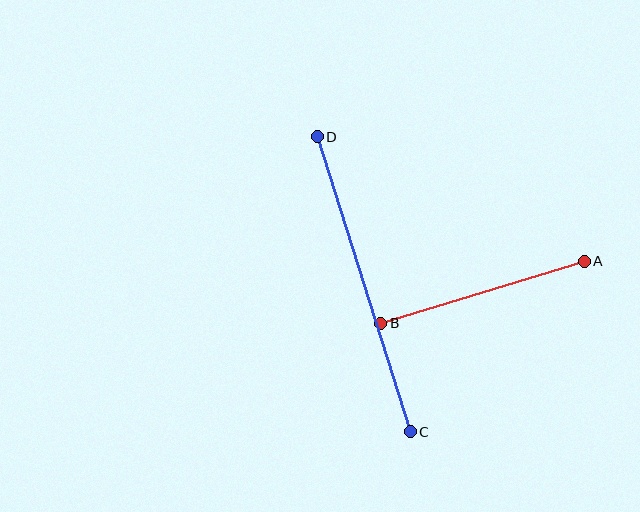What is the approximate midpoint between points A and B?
The midpoint is at approximately (483, 292) pixels.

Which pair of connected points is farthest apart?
Points C and D are farthest apart.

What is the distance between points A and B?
The distance is approximately 213 pixels.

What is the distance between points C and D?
The distance is approximately 309 pixels.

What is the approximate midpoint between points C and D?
The midpoint is at approximately (364, 284) pixels.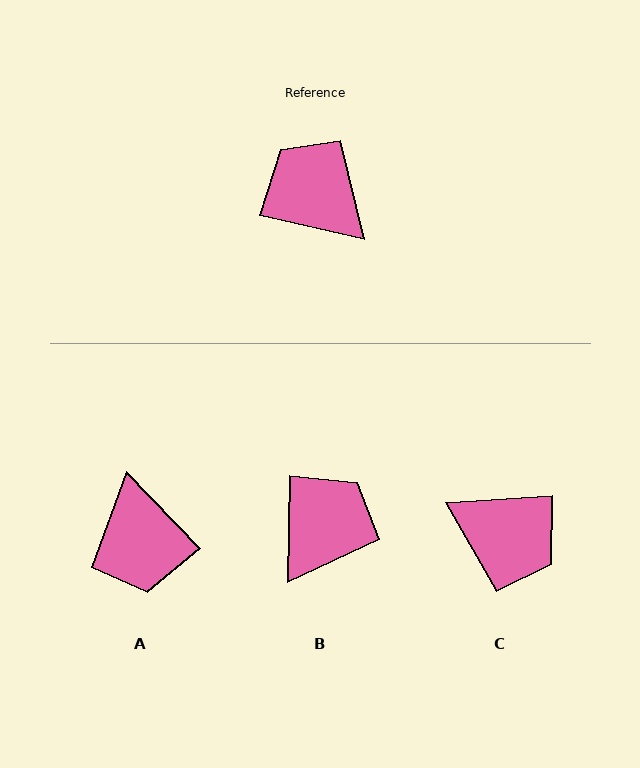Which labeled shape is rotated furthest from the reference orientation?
C, about 163 degrees away.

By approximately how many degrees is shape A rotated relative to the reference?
Approximately 147 degrees counter-clockwise.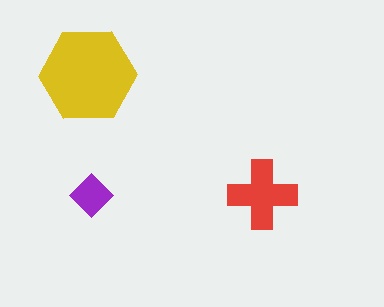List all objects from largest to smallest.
The yellow hexagon, the red cross, the purple diamond.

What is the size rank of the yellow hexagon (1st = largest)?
1st.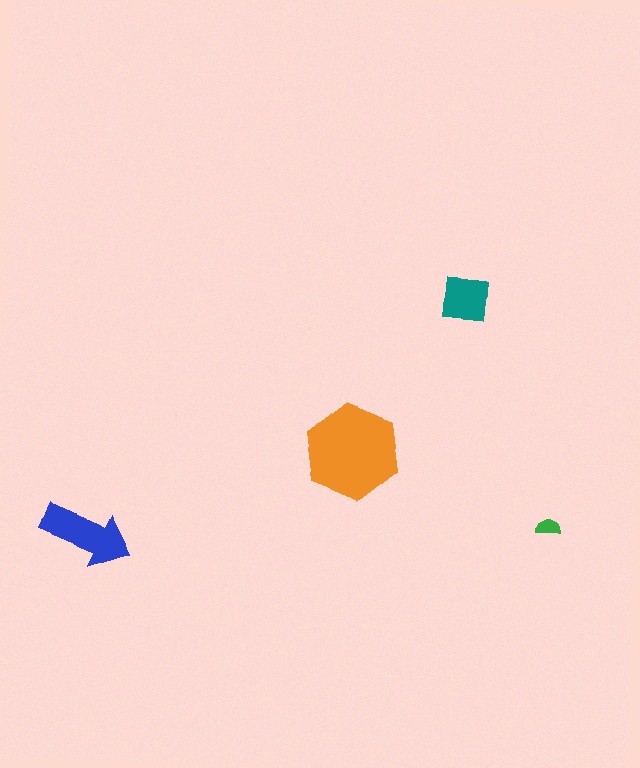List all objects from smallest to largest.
The green semicircle, the teal square, the blue arrow, the orange hexagon.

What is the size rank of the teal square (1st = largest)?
3rd.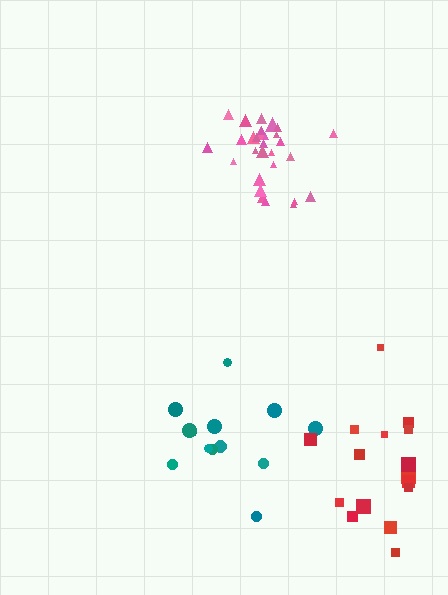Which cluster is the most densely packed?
Pink.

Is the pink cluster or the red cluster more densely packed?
Pink.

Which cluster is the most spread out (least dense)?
Red.